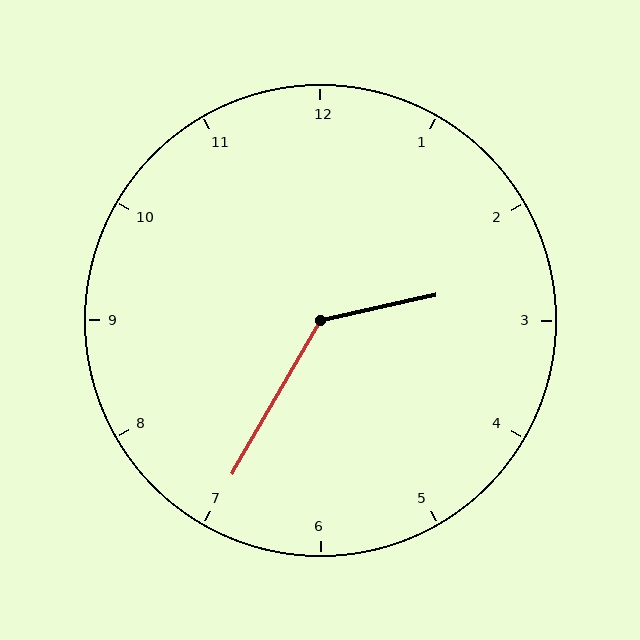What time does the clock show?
2:35.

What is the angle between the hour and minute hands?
Approximately 132 degrees.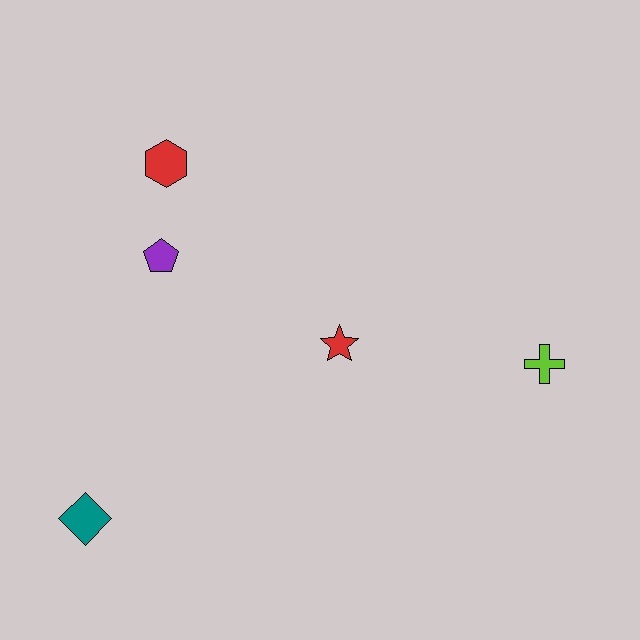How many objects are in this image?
There are 5 objects.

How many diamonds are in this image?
There is 1 diamond.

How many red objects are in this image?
There are 2 red objects.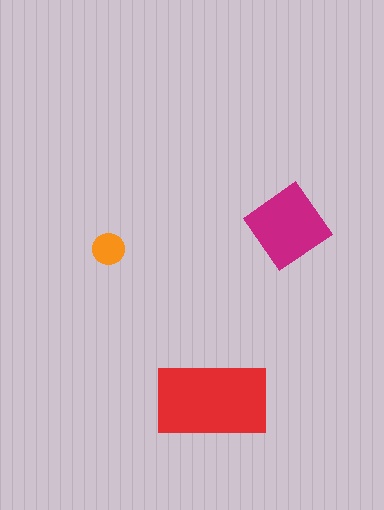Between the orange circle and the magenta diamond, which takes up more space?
The magenta diamond.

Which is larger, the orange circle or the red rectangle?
The red rectangle.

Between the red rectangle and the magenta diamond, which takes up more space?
The red rectangle.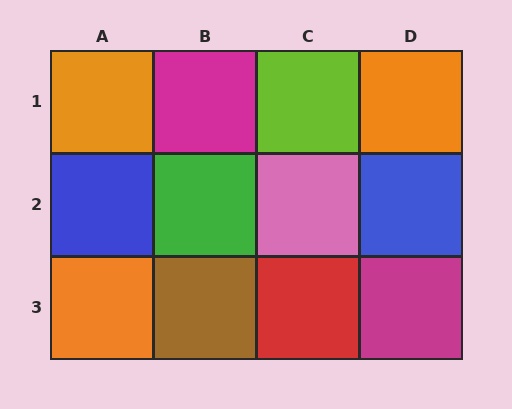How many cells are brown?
1 cell is brown.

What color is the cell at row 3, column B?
Brown.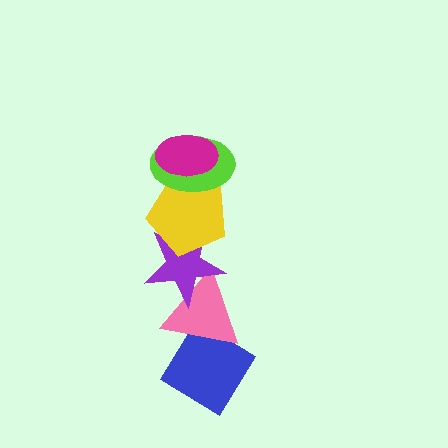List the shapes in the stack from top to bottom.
From top to bottom: the magenta ellipse, the lime ellipse, the yellow pentagon, the purple star, the pink triangle, the blue diamond.